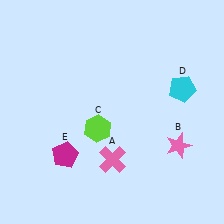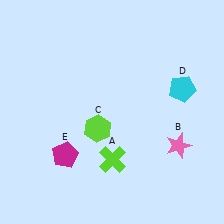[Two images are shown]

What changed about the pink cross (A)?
In Image 1, A is pink. In Image 2, it changed to lime.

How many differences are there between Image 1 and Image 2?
There is 1 difference between the two images.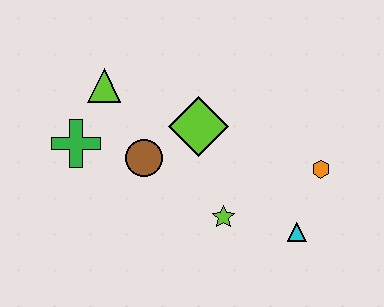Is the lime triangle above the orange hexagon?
Yes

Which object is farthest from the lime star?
The lime triangle is farthest from the lime star.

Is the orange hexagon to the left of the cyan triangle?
No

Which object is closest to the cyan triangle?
The orange hexagon is closest to the cyan triangle.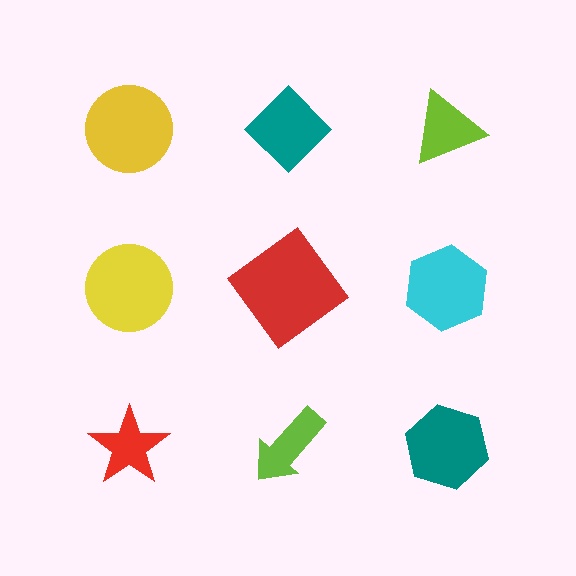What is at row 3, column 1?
A red star.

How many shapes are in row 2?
3 shapes.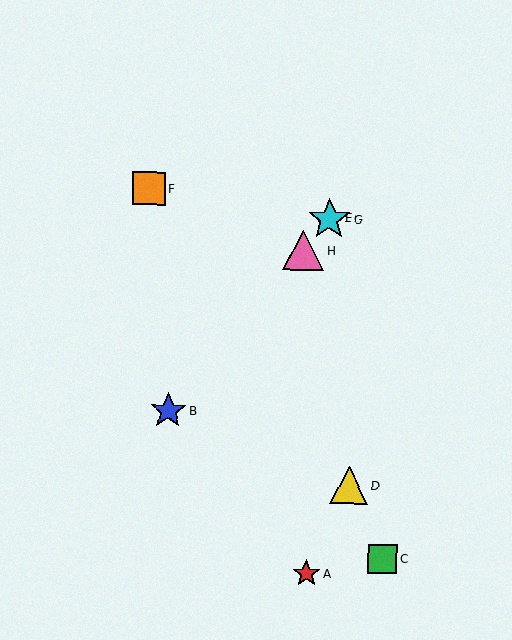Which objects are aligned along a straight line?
Objects B, E, G, H are aligned along a straight line.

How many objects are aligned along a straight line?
4 objects (B, E, G, H) are aligned along a straight line.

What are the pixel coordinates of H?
Object H is at (303, 250).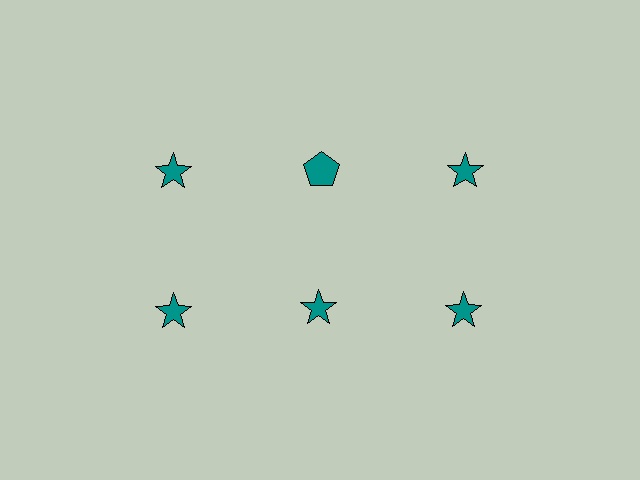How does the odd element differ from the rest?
It has a different shape: pentagon instead of star.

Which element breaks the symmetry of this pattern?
The teal pentagon in the top row, second from left column breaks the symmetry. All other shapes are teal stars.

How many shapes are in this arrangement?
There are 6 shapes arranged in a grid pattern.